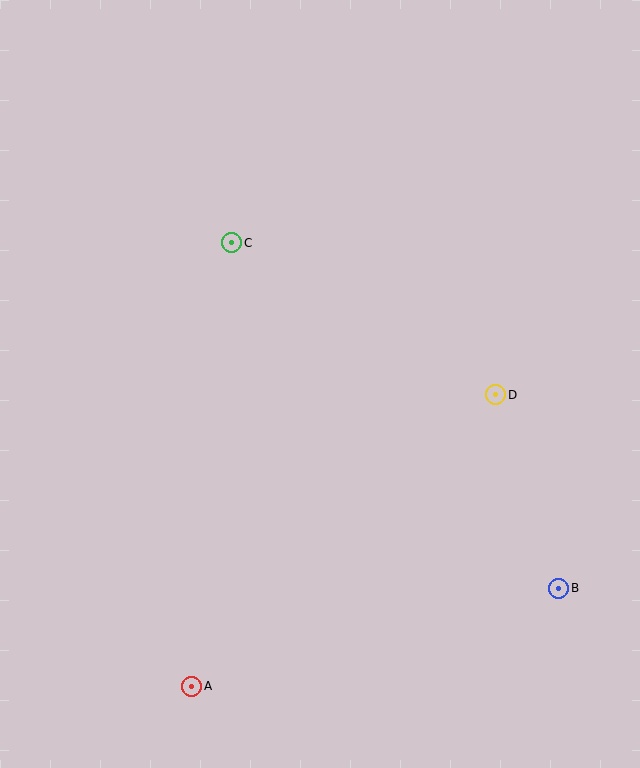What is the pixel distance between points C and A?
The distance between C and A is 445 pixels.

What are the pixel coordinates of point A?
Point A is at (192, 686).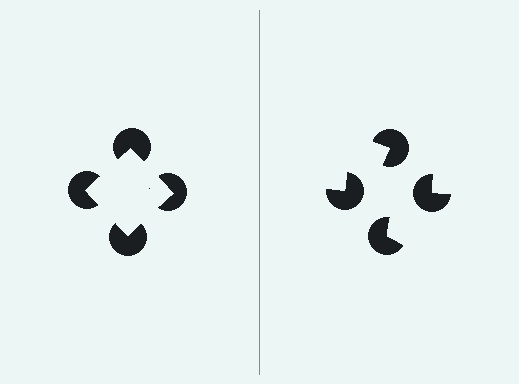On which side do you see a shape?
An illusory square appears on the left side. On the right side the wedge cuts are rotated, so no coherent shape forms.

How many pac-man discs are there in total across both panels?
8 — 4 on each side.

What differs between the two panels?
The pac-man discs are positioned identically on both sides; only the wedge orientations differ. On the left they align to a square; on the right they are misaligned.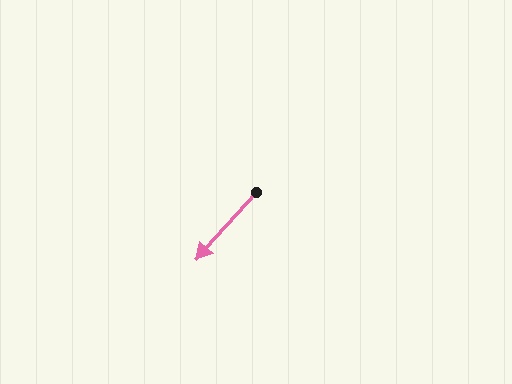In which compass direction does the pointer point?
Southwest.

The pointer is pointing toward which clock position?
Roughly 7 o'clock.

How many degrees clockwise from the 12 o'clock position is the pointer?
Approximately 222 degrees.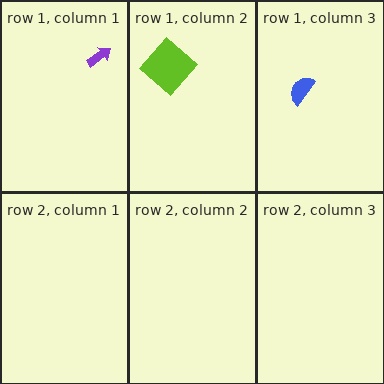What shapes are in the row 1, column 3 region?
The blue semicircle.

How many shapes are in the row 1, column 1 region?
1.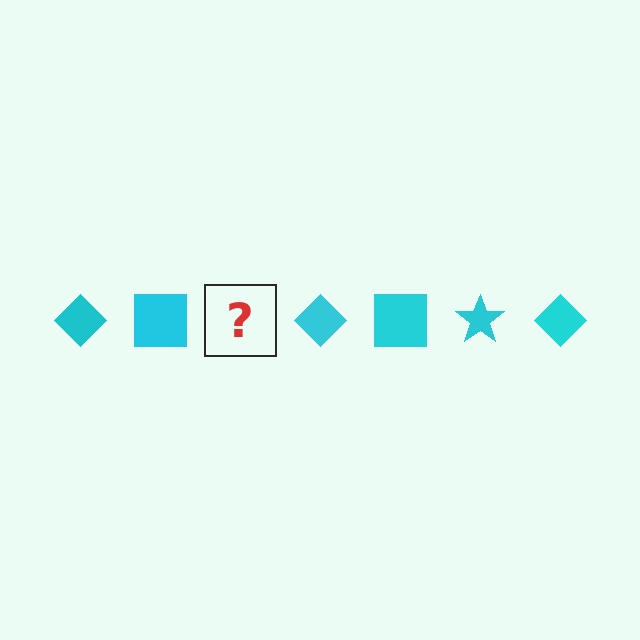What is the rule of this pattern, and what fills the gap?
The rule is that the pattern cycles through diamond, square, star shapes in cyan. The gap should be filled with a cyan star.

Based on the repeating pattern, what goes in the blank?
The blank should be a cyan star.